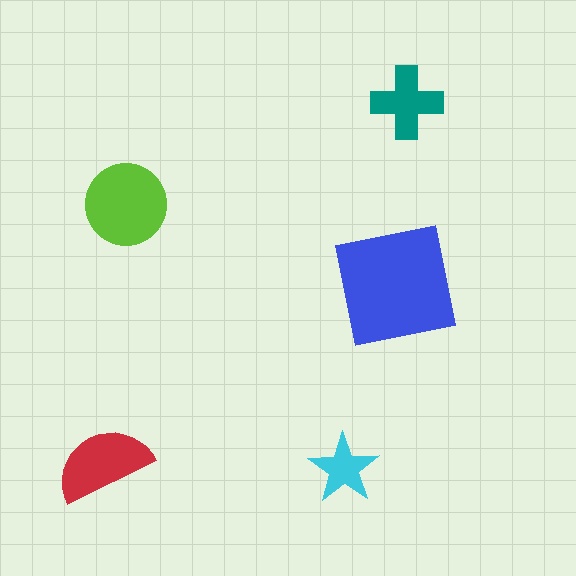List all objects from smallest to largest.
The cyan star, the teal cross, the red semicircle, the lime circle, the blue square.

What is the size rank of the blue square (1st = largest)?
1st.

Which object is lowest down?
The cyan star is bottommost.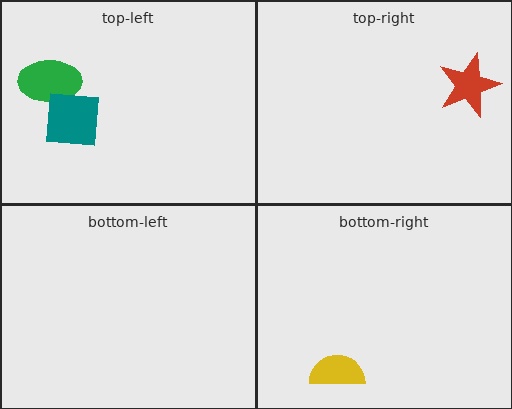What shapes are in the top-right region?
The red star.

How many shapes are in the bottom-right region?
1.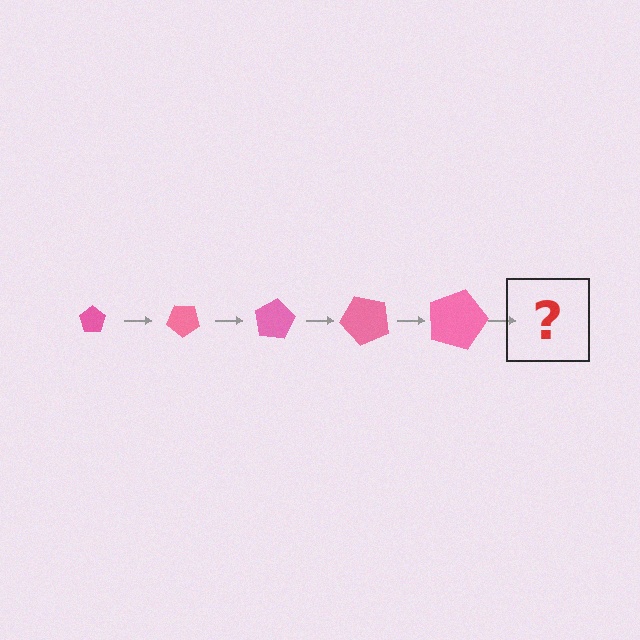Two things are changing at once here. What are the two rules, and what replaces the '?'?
The two rules are that the pentagon grows larger each step and it rotates 40 degrees each step. The '?' should be a pentagon, larger than the previous one and rotated 200 degrees from the start.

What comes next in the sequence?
The next element should be a pentagon, larger than the previous one and rotated 200 degrees from the start.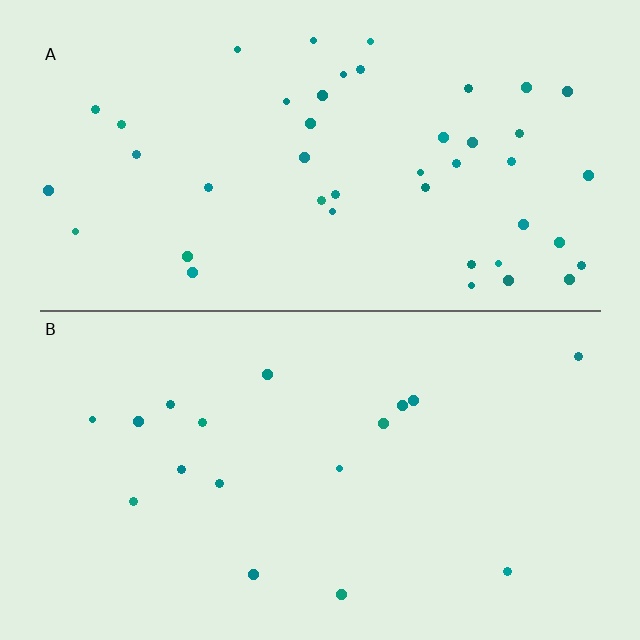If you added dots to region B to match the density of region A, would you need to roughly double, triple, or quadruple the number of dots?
Approximately triple.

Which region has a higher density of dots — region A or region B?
A (the top).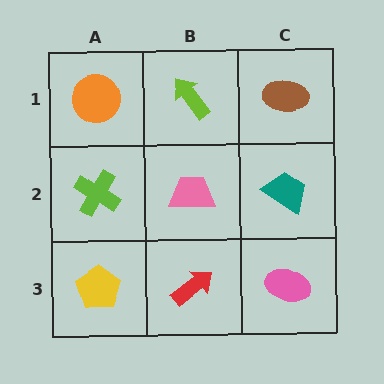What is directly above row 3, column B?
A pink trapezoid.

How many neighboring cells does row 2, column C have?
3.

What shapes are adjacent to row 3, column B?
A pink trapezoid (row 2, column B), a yellow pentagon (row 3, column A), a pink ellipse (row 3, column C).